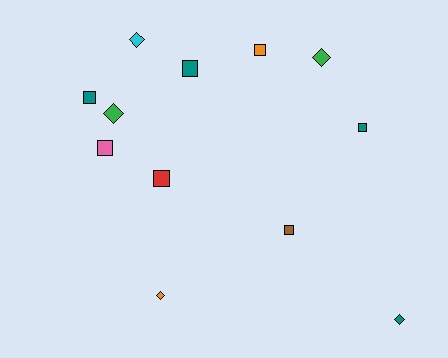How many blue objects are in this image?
There are no blue objects.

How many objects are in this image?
There are 12 objects.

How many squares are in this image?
There are 7 squares.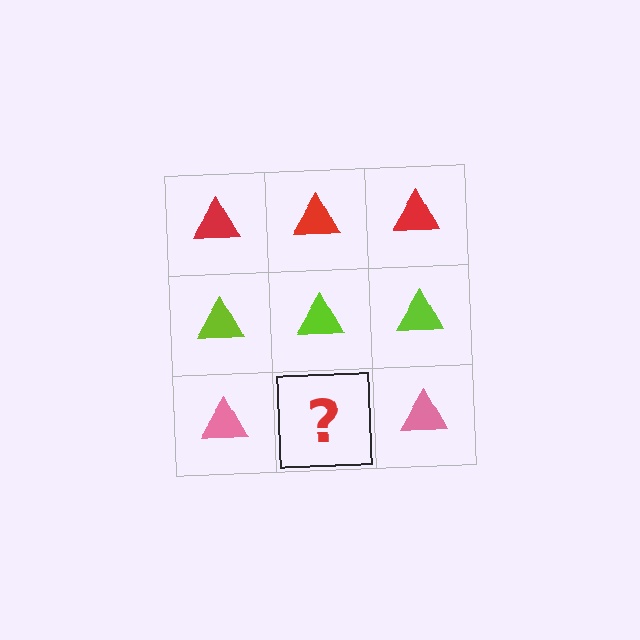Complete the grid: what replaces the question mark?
The question mark should be replaced with a pink triangle.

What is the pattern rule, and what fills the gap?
The rule is that each row has a consistent color. The gap should be filled with a pink triangle.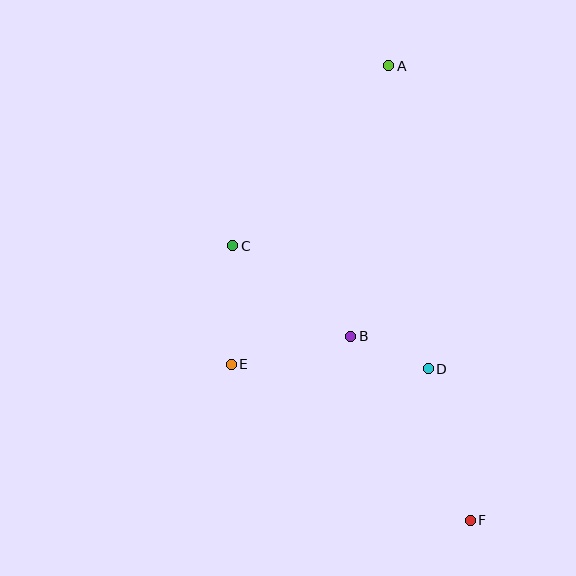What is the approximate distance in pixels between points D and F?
The distance between D and F is approximately 157 pixels.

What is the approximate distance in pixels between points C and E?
The distance between C and E is approximately 118 pixels.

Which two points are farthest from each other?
Points A and F are farthest from each other.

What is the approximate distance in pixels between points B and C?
The distance between B and C is approximately 149 pixels.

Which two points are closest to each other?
Points B and D are closest to each other.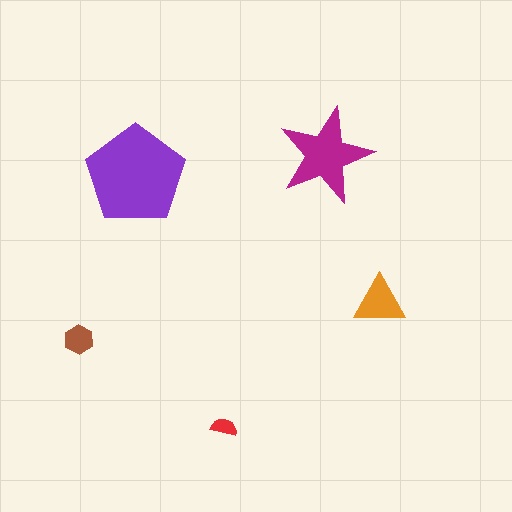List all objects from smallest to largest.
The red semicircle, the brown hexagon, the orange triangle, the magenta star, the purple pentagon.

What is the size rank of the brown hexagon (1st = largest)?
4th.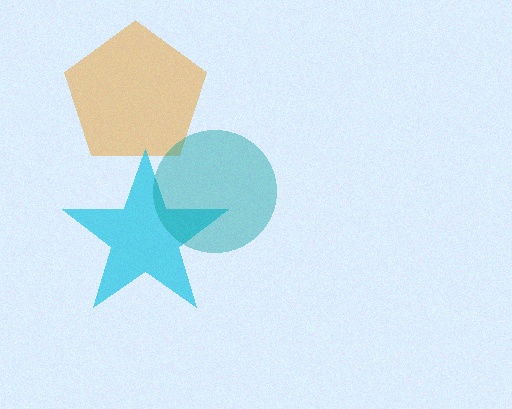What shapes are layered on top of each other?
The layered shapes are: an orange pentagon, a cyan star, a teal circle.